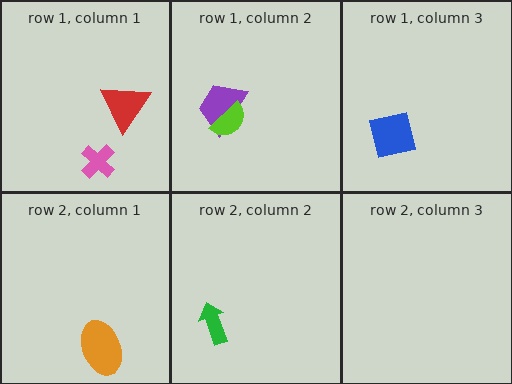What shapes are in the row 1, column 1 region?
The pink cross, the red triangle.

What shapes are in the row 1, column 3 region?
The blue square.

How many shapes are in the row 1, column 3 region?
1.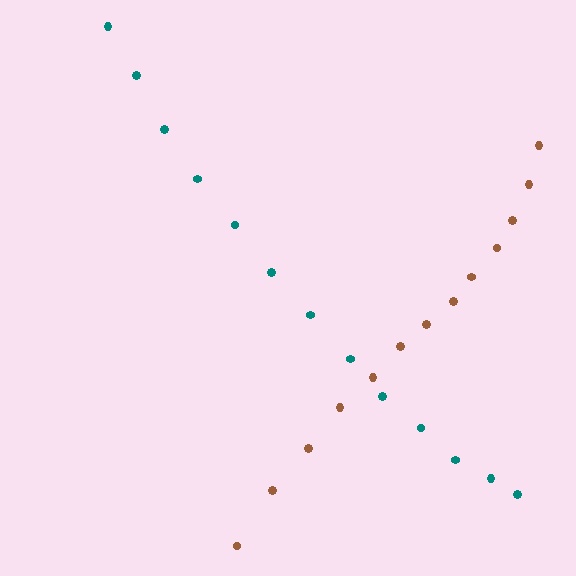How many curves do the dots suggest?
There are 2 distinct paths.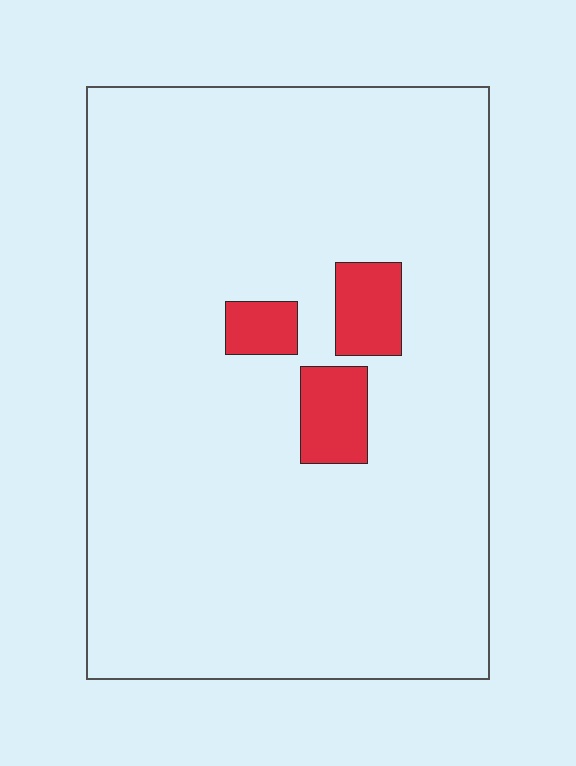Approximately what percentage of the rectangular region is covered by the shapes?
Approximately 5%.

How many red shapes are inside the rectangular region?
3.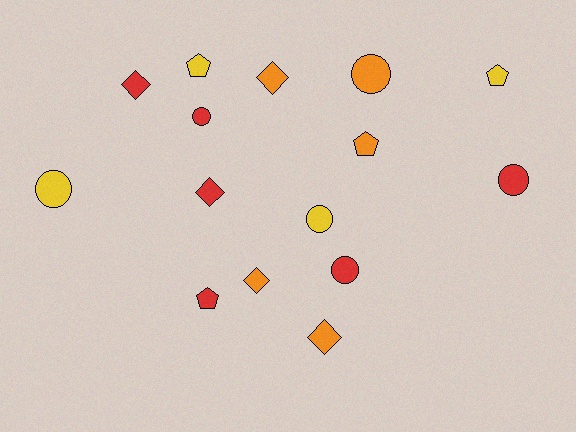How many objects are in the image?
There are 15 objects.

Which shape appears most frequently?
Circle, with 6 objects.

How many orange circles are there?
There is 1 orange circle.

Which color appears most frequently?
Red, with 6 objects.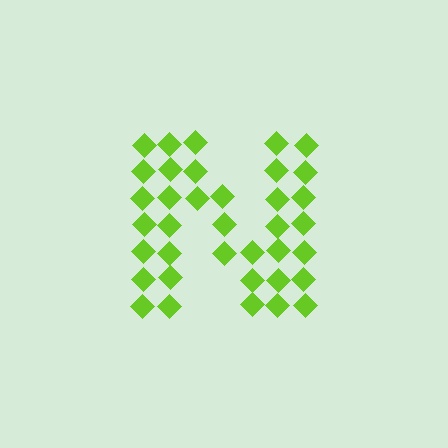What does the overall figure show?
The overall figure shows the letter N.